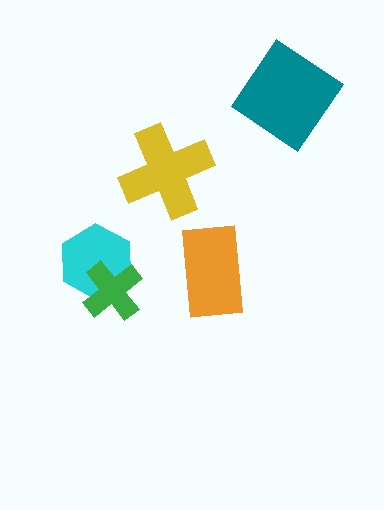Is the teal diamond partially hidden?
No, no other shape covers it.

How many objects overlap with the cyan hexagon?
1 object overlaps with the cyan hexagon.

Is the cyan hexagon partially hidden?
Yes, it is partially covered by another shape.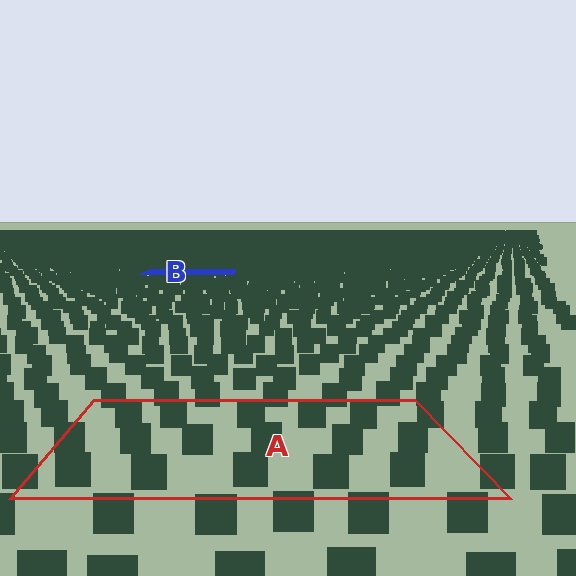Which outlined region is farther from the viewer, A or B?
Region B is farther from the viewer — the texture elements inside it appear smaller and more densely packed.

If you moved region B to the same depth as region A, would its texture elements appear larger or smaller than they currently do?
They would appear larger. At a closer depth, the same texture elements are projected at a bigger on-screen size.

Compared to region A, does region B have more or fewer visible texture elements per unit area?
Region B has more texture elements per unit area — they are packed more densely because it is farther away.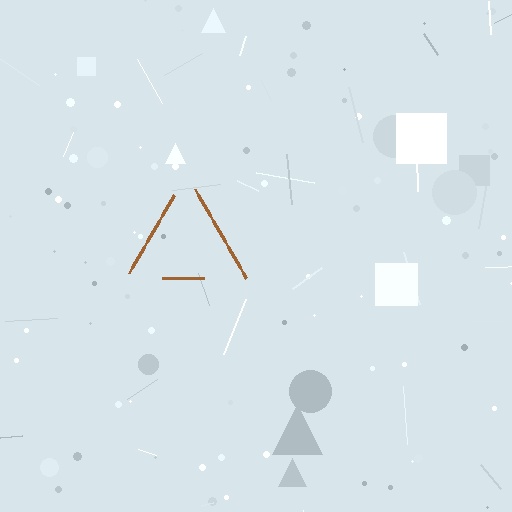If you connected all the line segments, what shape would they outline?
They would outline a triangle.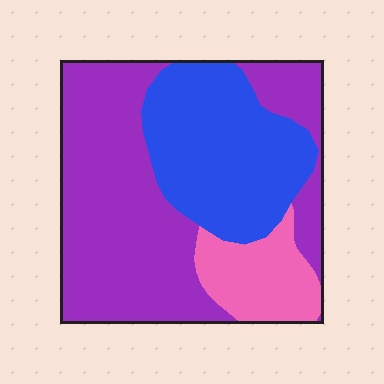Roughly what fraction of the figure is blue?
Blue covers around 30% of the figure.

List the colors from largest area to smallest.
From largest to smallest: purple, blue, pink.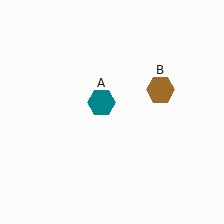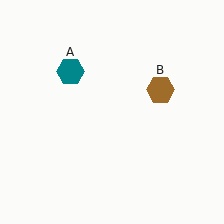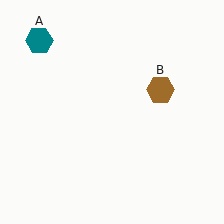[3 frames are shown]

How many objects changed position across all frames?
1 object changed position: teal hexagon (object A).